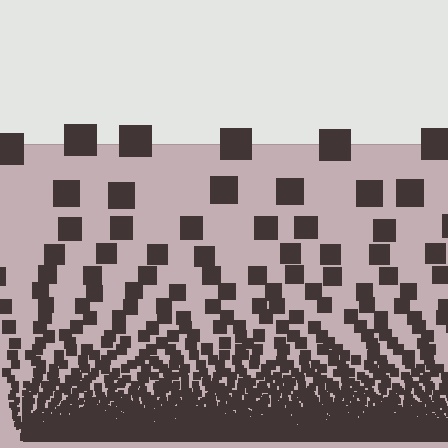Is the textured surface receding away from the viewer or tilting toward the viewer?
The surface appears to tilt toward the viewer. Texture elements get larger and sparser toward the top.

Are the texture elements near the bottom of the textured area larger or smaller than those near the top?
Smaller. The gradient is inverted — elements near the bottom are smaller and denser.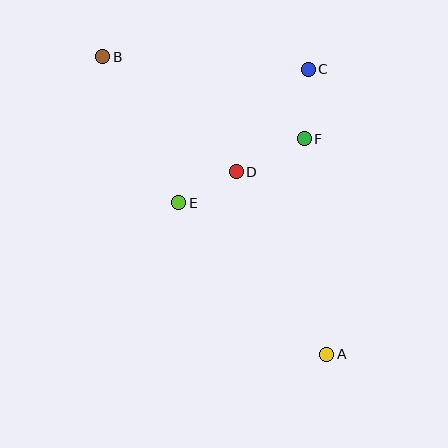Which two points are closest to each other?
Points D and E are closest to each other.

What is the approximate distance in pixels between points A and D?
The distance between A and D is approximately 203 pixels.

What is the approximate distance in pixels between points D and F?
The distance between D and F is approximately 76 pixels.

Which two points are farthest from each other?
Points A and B are farthest from each other.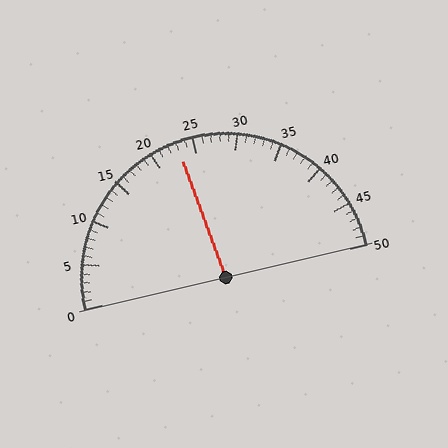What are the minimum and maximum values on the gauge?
The gauge ranges from 0 to 50.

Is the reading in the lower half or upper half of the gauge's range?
The reading is in the lower half of the range (0 to 50).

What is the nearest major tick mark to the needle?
The nearest major tick mark is 25.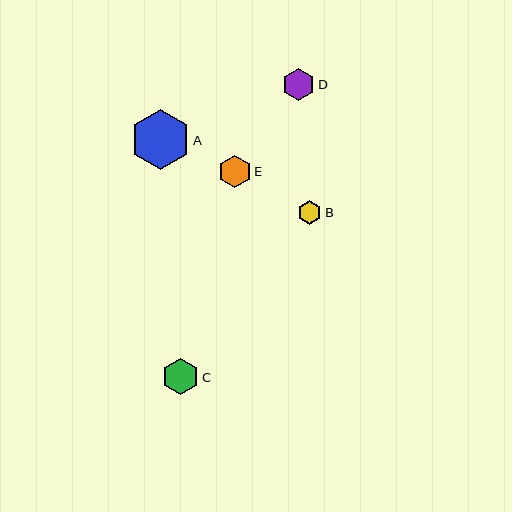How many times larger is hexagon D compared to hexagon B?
Hexagon D is approximately 1.4 times the size of hexagon B.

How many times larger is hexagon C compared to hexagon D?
Hexagon C is approximately 1.1 times the size of hexagon D.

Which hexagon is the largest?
Hexagon A is the largest with a size of approximately 60 pixels.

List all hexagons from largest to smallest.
From largest to smallest: A, C, E, D, B.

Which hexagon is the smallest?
Hexagon B is the smallest with a size of approximately 24 pixels.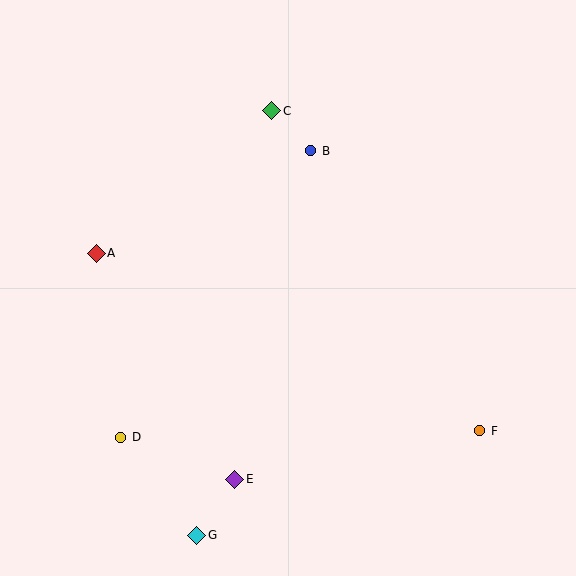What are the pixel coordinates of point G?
Point G is at (197, 535).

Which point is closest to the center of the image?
Point B at (311, 151) is closest to the center.